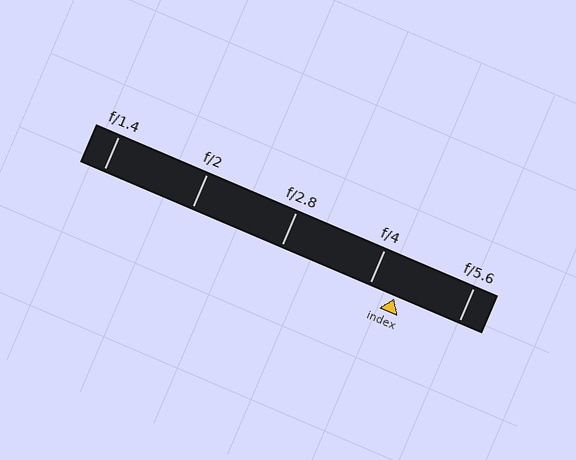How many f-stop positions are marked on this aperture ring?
There are 5 f-stop positions marked.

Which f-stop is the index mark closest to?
The index mark is closest to f/4.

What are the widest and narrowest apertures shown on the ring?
The widest aperture shown is f/1.4 and the narrowest is f/5.6.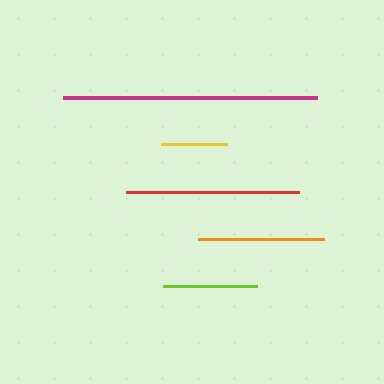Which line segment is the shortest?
The yellow line is the shortest at approximately 65 pixels.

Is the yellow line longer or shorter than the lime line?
The lime line is longer than the yellow line.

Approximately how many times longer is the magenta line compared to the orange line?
The magenta line is approximately 2.0 times the length of the orange line.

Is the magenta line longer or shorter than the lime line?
The magenta line is longer than the lime line.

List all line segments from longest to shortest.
From longest to shortest: magenta, red, orange, lime, yellow.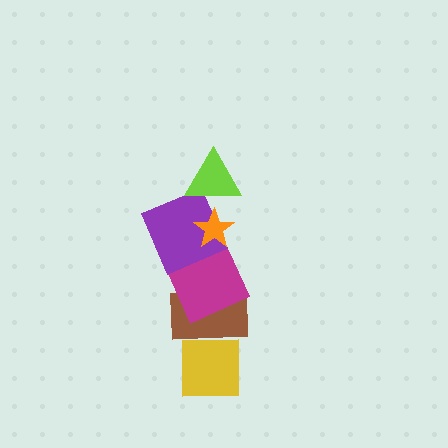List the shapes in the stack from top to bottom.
From top to bottom: the orange star, the lime triangle, the purple square, the magenta square, the brown rectangle, the yellow square.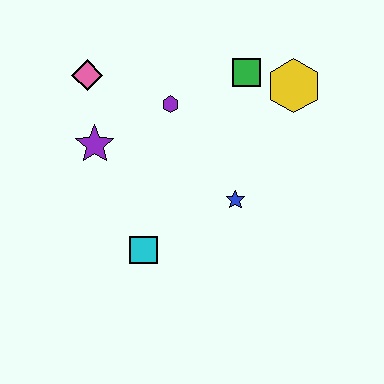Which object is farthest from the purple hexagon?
The cyan square is farthest from the purple hexagon.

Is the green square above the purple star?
Yes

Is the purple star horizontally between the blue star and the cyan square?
No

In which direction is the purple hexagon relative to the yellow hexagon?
The purple hexagon is to the left of the yellow hexagon.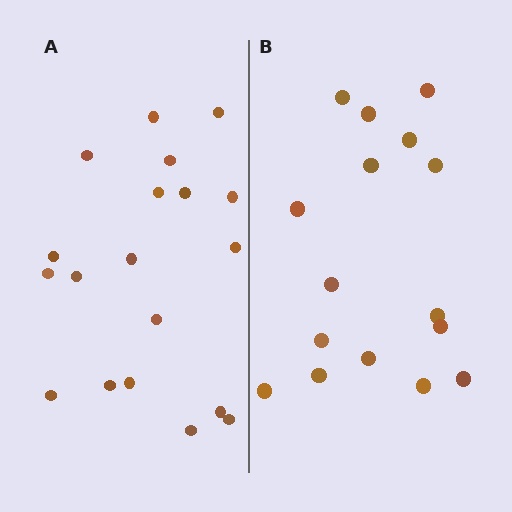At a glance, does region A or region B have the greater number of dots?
Region A (the left region) has more dots.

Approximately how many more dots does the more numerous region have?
Region A has just a few more — roughly 2 or 3 more dots than region B.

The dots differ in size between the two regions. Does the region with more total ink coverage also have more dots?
No. Region B has more total ink coverage because its dots are larger, but region A actually contains more individual dots. Total area can be misleading — the number of items is what matters here.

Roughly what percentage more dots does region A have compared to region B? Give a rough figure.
About 20% more.